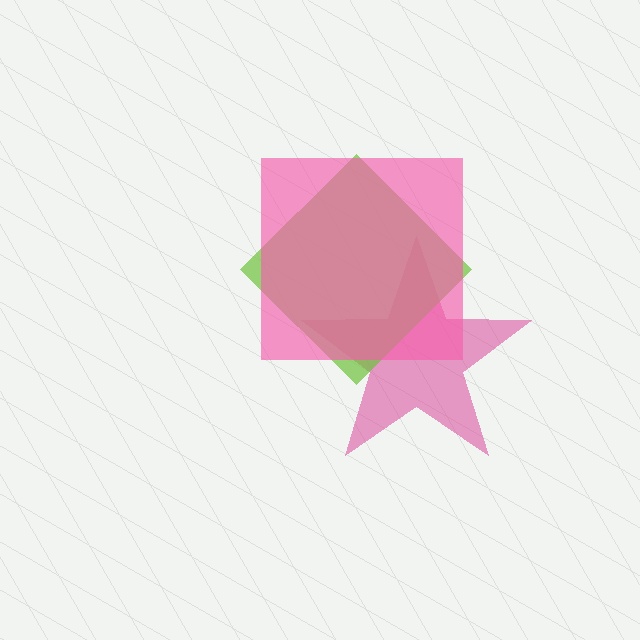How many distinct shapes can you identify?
There are 3 distinct shapes: a magenta star, a lime diamond, a pink square.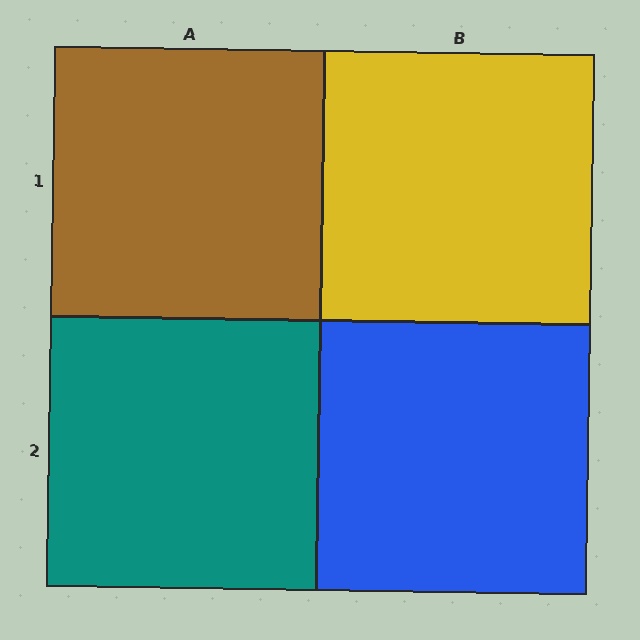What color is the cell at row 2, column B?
Blue.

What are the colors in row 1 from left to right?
Brown, yellow.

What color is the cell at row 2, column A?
Teal.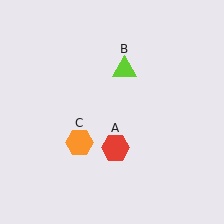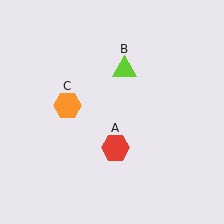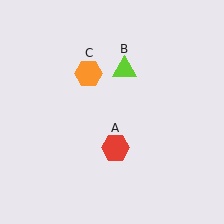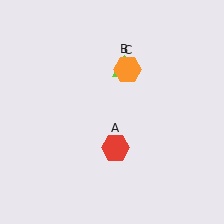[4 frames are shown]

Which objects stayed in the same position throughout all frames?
Red hexagon (object A) and lime triangle (object B) remained stationary.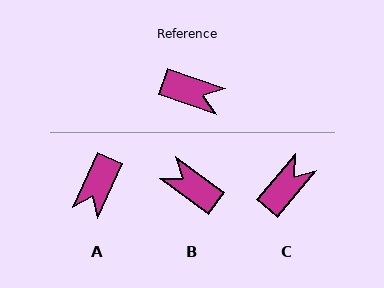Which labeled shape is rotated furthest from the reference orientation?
B, about 163 degrees away.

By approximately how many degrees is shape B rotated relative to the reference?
Approximately 163 degrees counter-clockwise.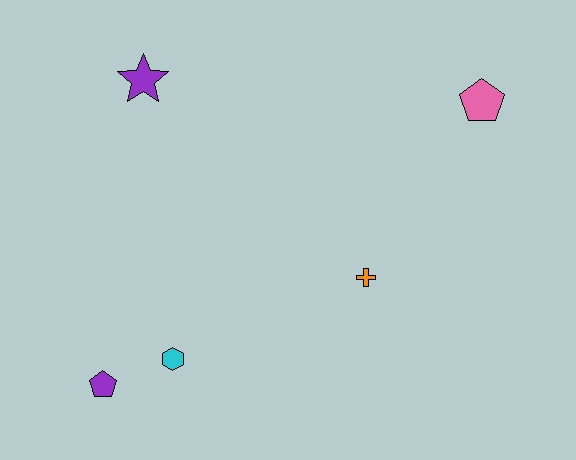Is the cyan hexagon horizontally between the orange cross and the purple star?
Yes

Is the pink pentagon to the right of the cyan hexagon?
Yes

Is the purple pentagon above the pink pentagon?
No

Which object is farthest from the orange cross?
The purple star is farthest from the orange cross.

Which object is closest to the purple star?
The cyan hexagon is closest to the purple star.